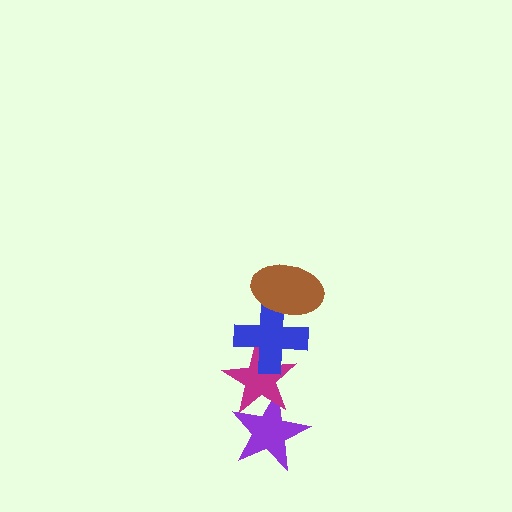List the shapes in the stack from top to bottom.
From top to bottom: the brown ellipse, the blue cross, the magenta star, the purple star.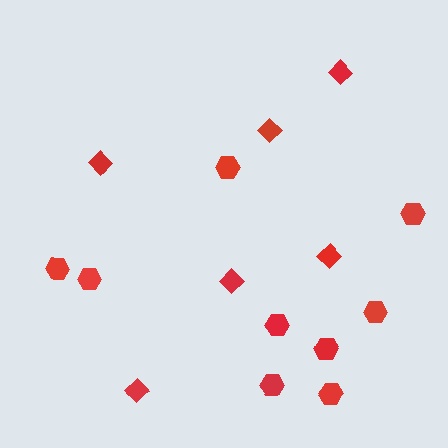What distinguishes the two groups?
There are 2 groups: one group of hexagons (9) and one group of diamonds (6).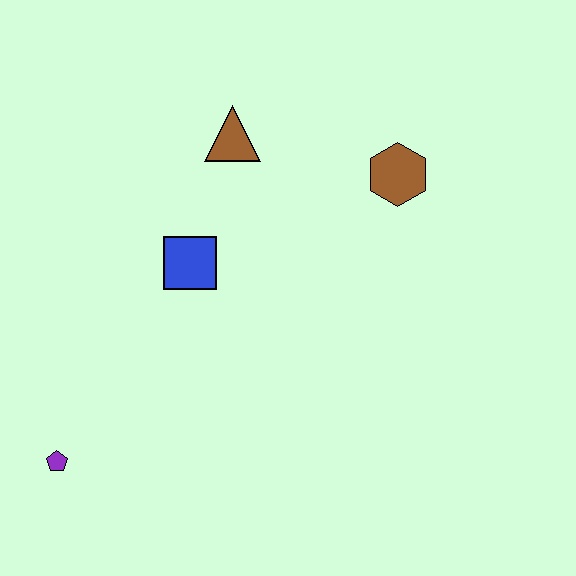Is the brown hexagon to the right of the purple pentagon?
Yes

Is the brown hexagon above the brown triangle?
No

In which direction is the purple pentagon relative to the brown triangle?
The purple pentagon is below the brown triangle.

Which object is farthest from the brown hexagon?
The purple pentagon is farthest from the brown hexagon.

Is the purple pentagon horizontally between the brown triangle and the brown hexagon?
No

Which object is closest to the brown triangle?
The blue square is closest to the brown triangle.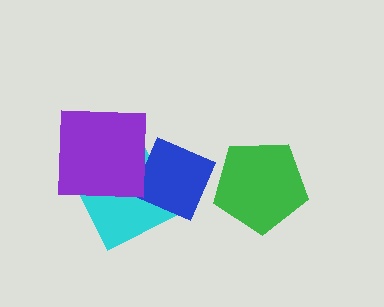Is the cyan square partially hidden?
Yes, it is partially covered by another shape.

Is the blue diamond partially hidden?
Yes, it is partially covered by another shape.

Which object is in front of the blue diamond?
The purple square is in front of the blue diamond.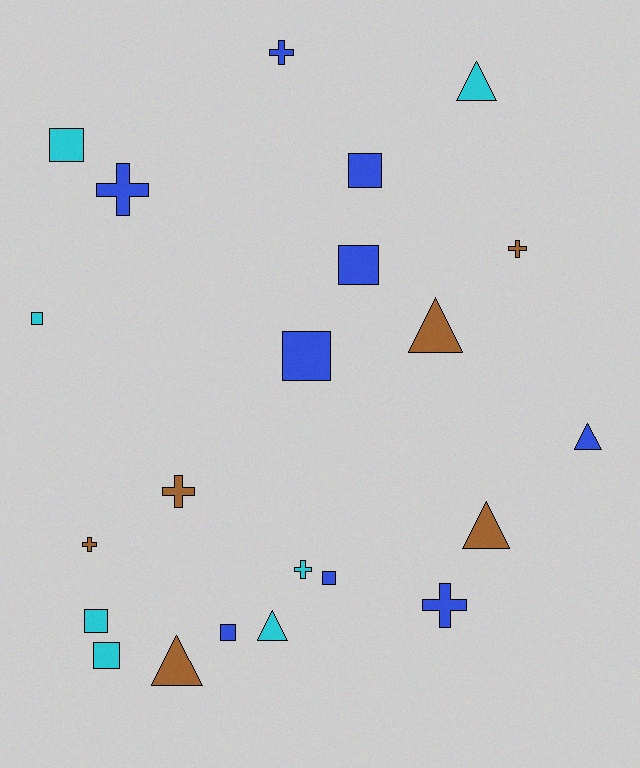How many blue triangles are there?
There is 1 blue triangle.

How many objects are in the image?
There are 22 objects.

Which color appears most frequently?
Blue, with 9 objects.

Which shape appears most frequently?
Square, with 9 objects.